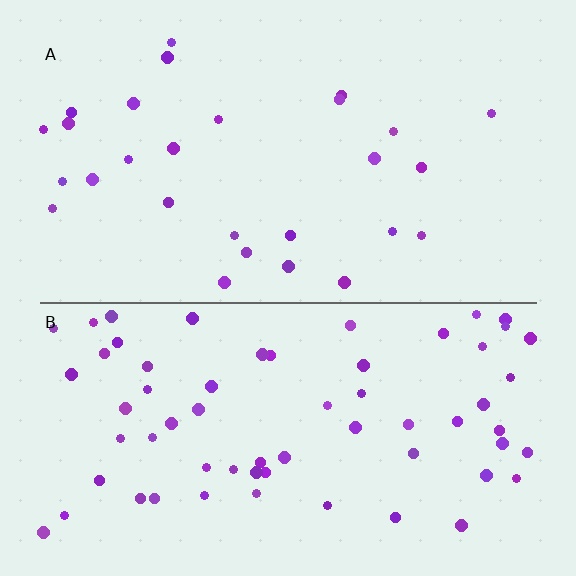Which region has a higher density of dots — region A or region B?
B (the bottom).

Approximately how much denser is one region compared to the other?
Approximately 2.3× — region B over region A.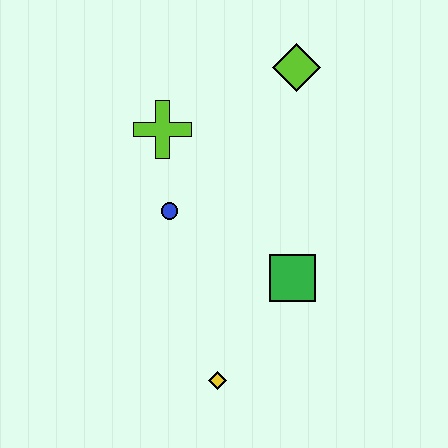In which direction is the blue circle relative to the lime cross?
The blue circle is below the lime cross.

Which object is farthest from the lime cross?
The yellow diamond is farthest from the lime cross.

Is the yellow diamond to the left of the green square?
Yes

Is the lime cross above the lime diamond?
No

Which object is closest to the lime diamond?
The lime cross is closest to the lime diamond.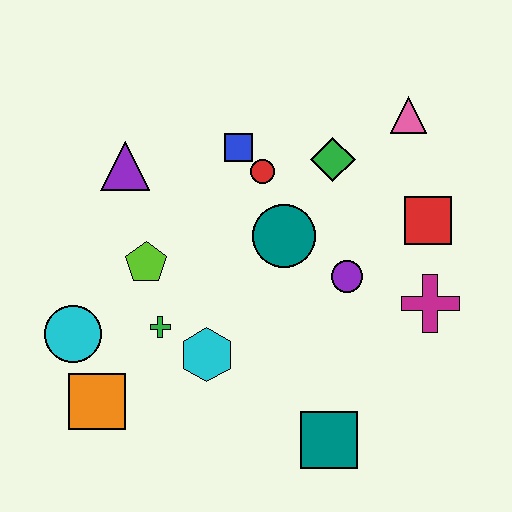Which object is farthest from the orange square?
The pink triangle is farthest from the orange square.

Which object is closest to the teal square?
The cyan hexagon is closest to the teal square.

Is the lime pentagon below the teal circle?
Yes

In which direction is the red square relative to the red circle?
The red square is to the right of the red circle.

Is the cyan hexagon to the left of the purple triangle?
No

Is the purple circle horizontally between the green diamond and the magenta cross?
Yes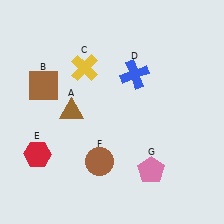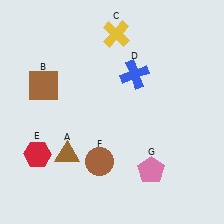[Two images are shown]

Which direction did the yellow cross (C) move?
The yellow cross (C) moved up.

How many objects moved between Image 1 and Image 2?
2 objects moved between the two images.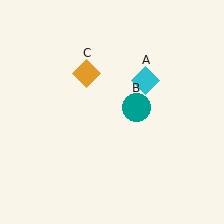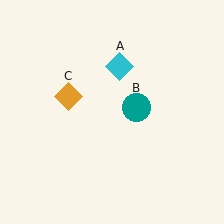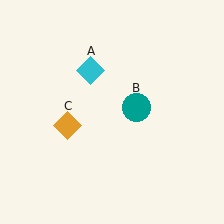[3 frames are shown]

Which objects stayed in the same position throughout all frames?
Teal circle (object B) remained stationary.